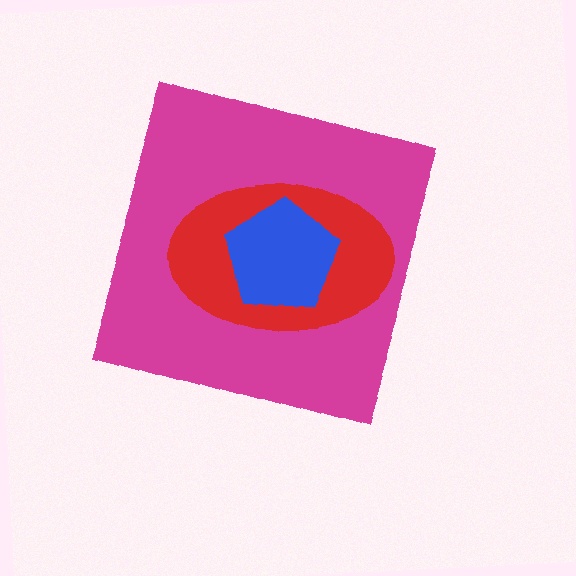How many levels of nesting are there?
3.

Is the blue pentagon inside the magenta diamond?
Yes.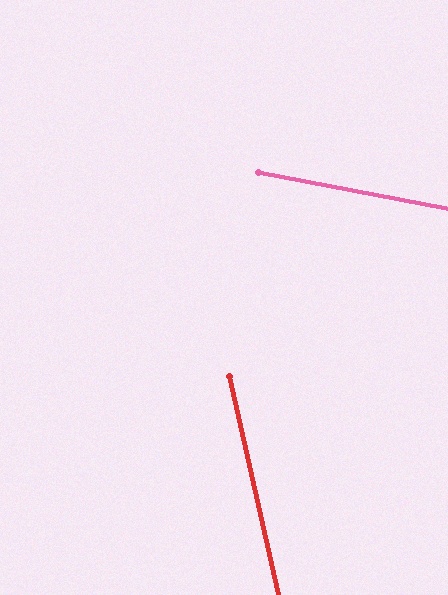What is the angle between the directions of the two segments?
Approximately 67 degrees.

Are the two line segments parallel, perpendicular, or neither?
Neither parallel nor perpendicular — they differ by about 67°.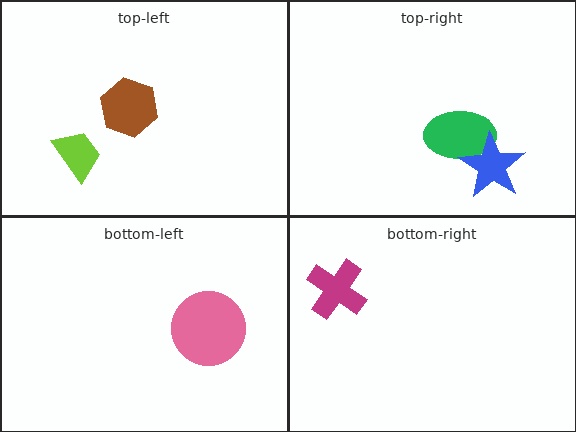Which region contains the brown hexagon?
The top-left region.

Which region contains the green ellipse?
The top-right region.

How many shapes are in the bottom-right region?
1.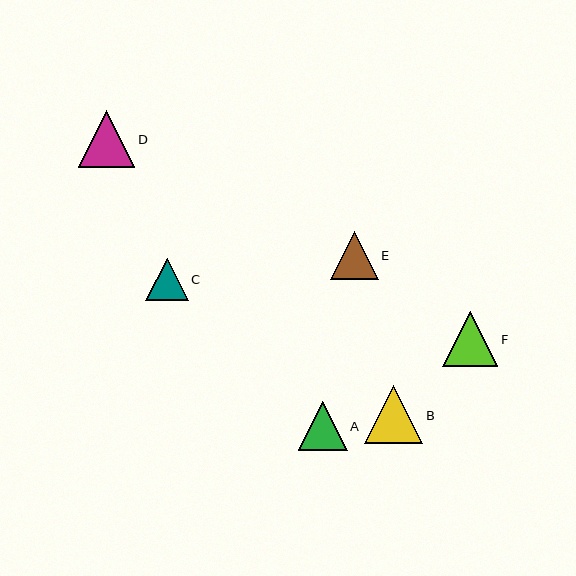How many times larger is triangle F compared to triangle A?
Triangle F is approximately 1.1 times the size of triangle A.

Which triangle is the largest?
Triangle B is the largest with a size of approximately 59 pixels.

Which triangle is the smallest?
Triangle C is the smallest with a size of approximately 42 pixels.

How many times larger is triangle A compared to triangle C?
Triangle A is approximately 1.2 times the size of triangle C.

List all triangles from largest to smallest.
From largest to smallest: B, D, F, A, E, C.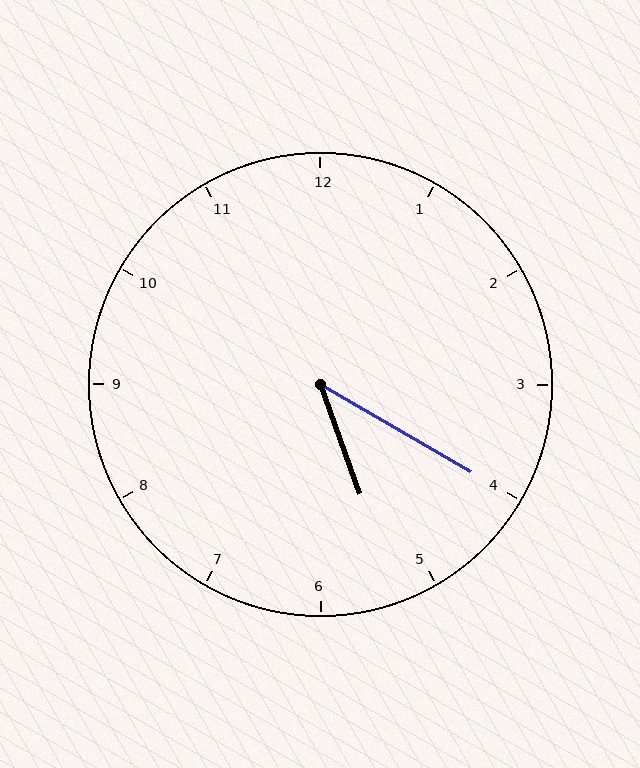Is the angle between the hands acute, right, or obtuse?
It is acute.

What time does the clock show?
5:20.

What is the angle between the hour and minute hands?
Approximately 40 degrees.